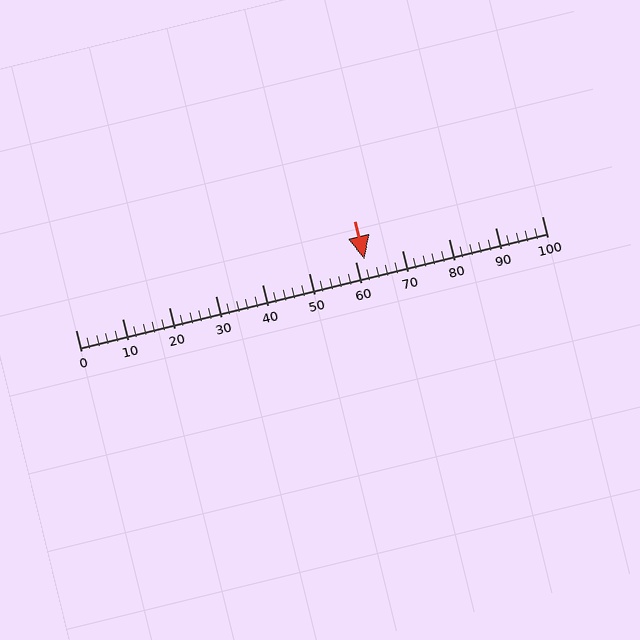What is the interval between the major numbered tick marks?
The major tick marks are spaced 10 units apart.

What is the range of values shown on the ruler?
The ruler shows values from 0 to 100.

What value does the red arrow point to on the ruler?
The red arrow points to approximately 62.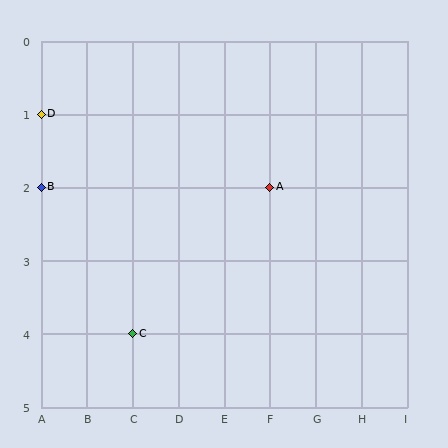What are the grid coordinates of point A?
Point A is at grid coordinates (F, 2).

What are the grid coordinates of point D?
Point D is at grid coordinates (A, 1).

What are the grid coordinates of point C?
Point C is at grid coordinates (C, 4).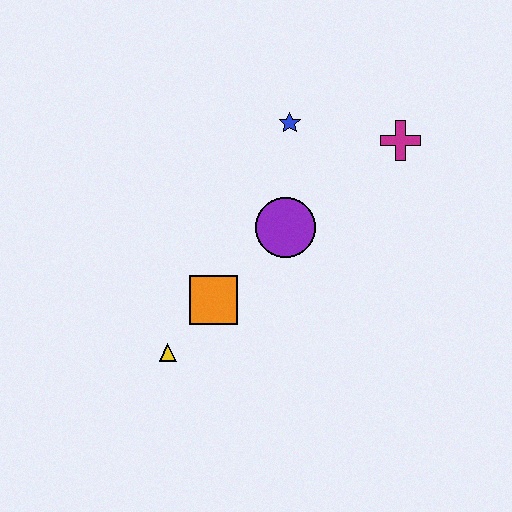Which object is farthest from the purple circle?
The yellow triangle is farthest from the purple circle.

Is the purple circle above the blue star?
No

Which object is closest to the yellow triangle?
The orange square is closest to the yellow triangle.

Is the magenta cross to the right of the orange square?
Yes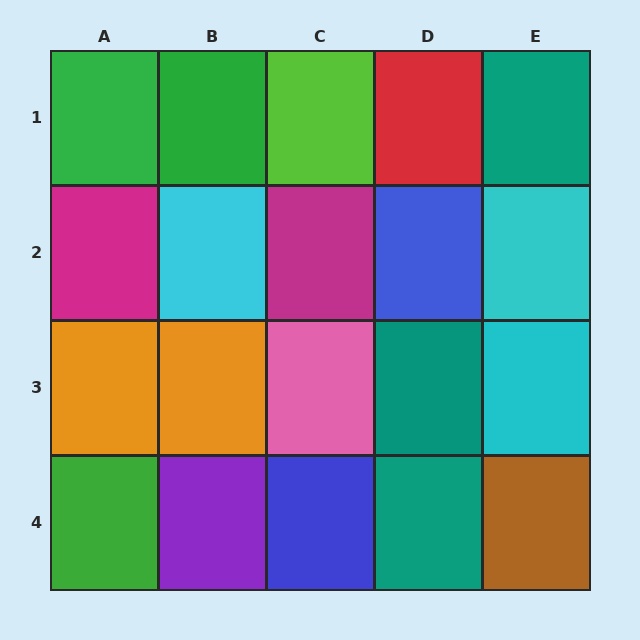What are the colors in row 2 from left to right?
Magenta, cyan, magenta, blue, cyan.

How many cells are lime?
1 cell is lime.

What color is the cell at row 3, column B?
Orange.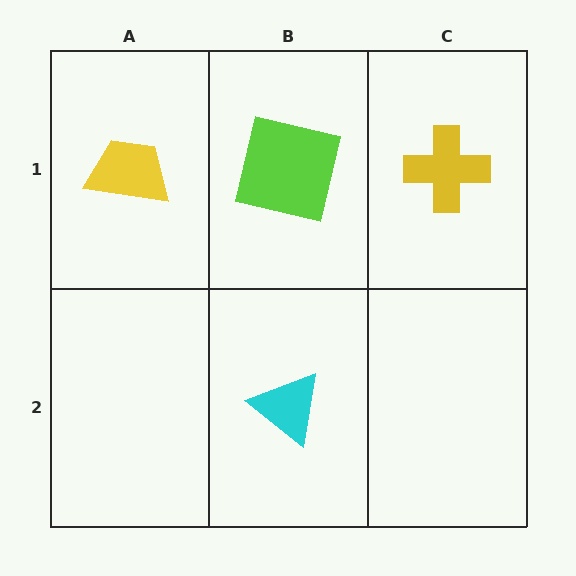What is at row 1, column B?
A lime square.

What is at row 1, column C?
A yellow cross.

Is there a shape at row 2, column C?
No, that cell is empty.